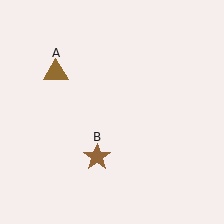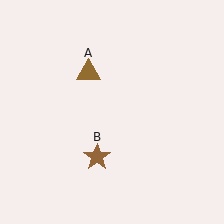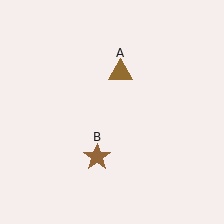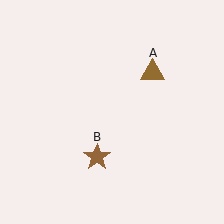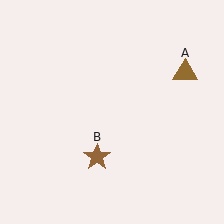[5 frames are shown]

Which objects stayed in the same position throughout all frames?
Brown star (object B) remained stationary.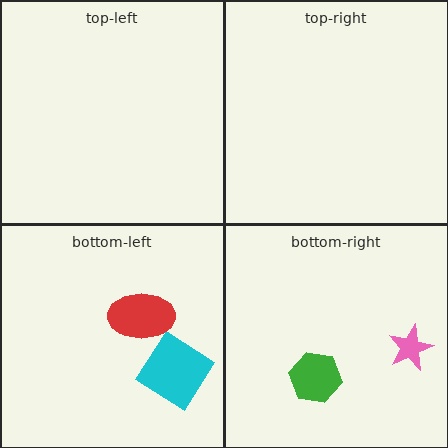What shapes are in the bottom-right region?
The green hexagon, the pink star.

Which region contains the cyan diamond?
The bottom-left region.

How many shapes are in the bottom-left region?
2.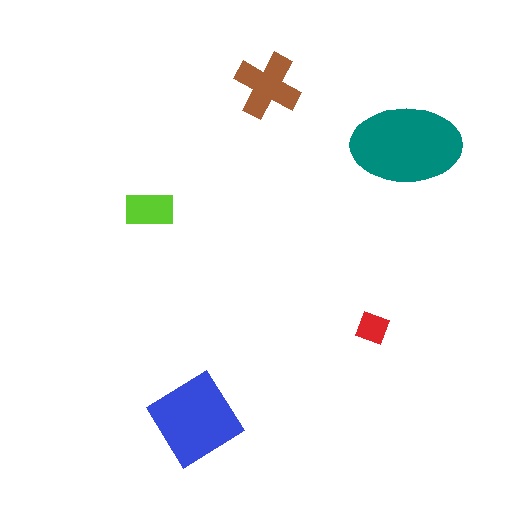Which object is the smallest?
The red diamond.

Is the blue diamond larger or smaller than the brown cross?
Larger.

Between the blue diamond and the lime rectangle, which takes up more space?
The blue diamond.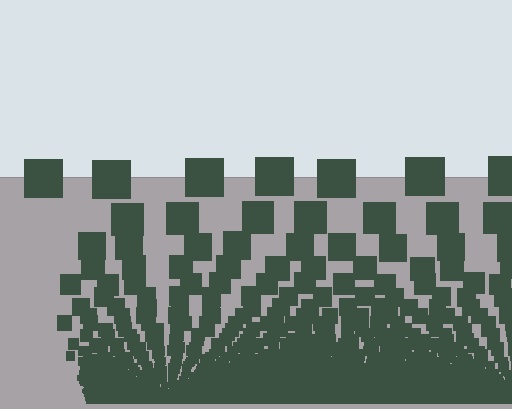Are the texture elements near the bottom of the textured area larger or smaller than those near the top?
Smaller. The gradient is inverted — elements near the bottom are smaller and denser.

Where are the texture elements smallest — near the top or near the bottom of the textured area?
Near the bottom.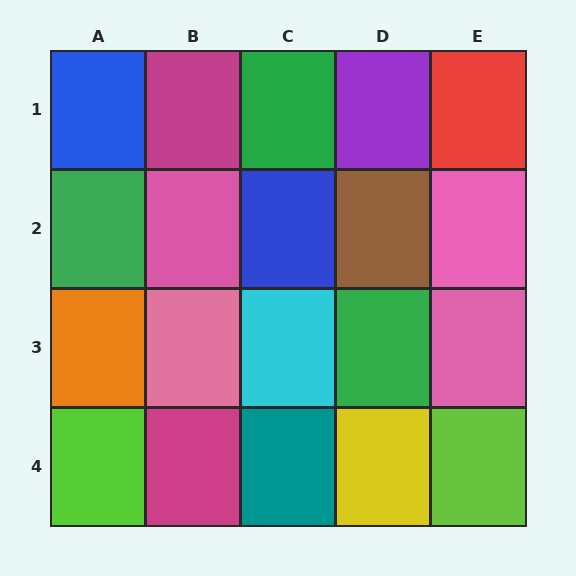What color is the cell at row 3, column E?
Pink.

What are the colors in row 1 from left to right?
Blue, magenta, green, purple, red.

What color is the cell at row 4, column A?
Lime.